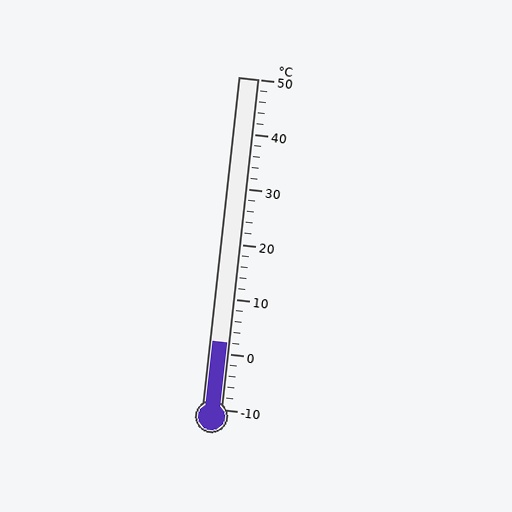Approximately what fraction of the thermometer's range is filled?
The thermometer is filled to approximately 20% of its range.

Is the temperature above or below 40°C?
The temperature is below 40°C.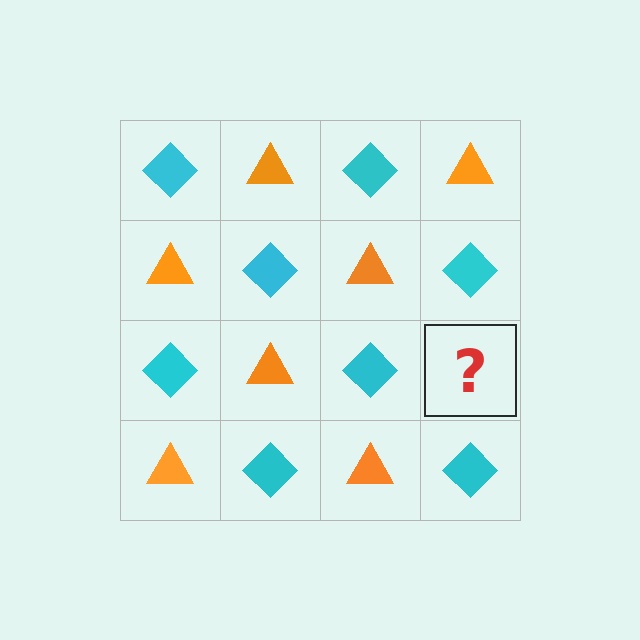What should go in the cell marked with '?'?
The missing cell should contain an orange triangle.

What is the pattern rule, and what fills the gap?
The rule is that it alternates cyan diamond and orange triangle in a checkerboard pattern. The gap should be filled with an orange triangle.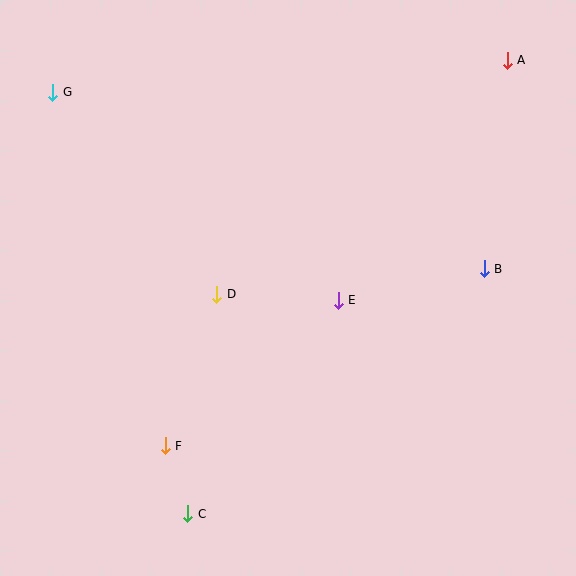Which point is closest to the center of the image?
Point E at (338, 300) is closest to the center.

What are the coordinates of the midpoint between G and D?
The midpoint between G and D is at (135, 193).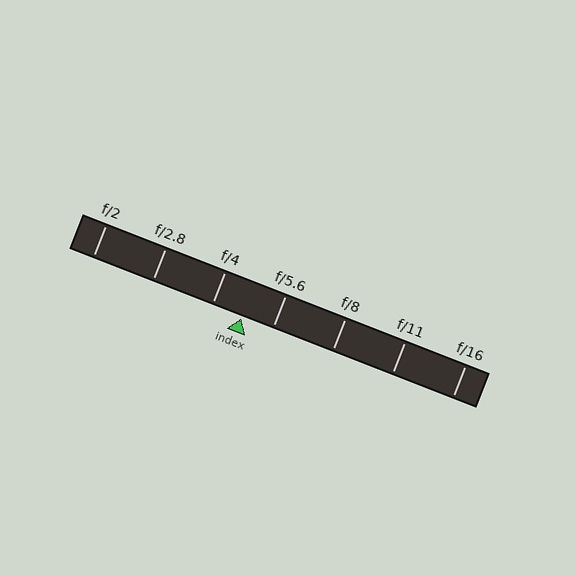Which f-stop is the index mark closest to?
The index mark is closest to f/4.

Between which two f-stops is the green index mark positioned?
The index mark is between f/4 and f/5.6.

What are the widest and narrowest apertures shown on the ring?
The widest aperture shown is f/2 and the narrowest is f/16.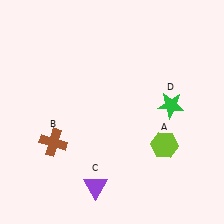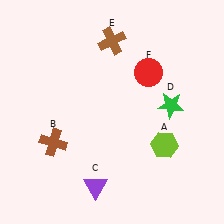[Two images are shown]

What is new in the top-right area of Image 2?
A red circle (F) was added in the top-right area of Image 2.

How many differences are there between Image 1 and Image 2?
There are 2 differences between the two images.